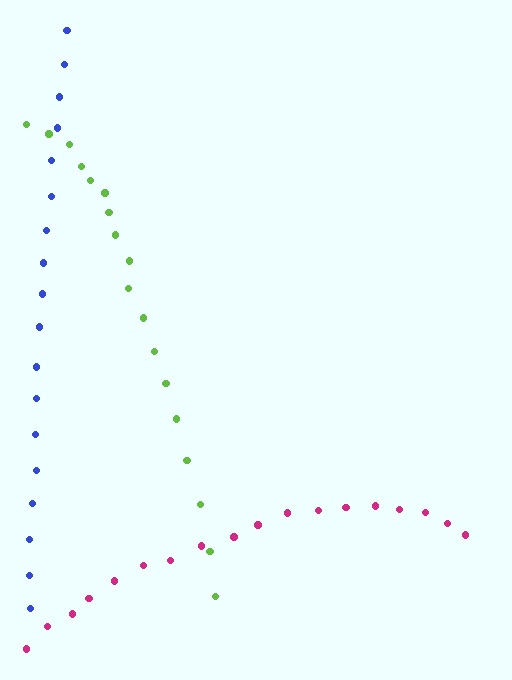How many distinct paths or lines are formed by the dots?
There are 3 distinct paths.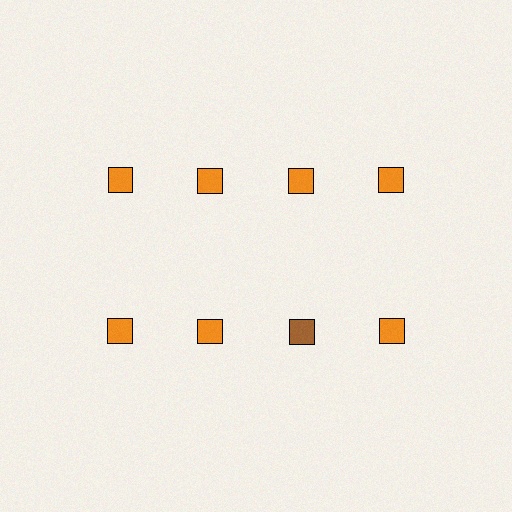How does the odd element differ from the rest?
It has a different color: brown instead of orange.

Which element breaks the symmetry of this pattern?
The brown square in the second row, center column breaks the symmetry. All other shapes are orange squares.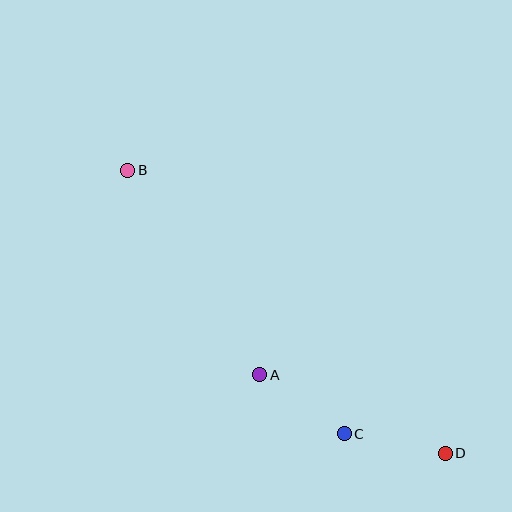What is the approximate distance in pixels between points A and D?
The distance between A and D is approximately 201 pixels.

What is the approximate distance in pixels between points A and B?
The distance between A and B is approximately 243 pixels.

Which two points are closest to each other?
Points C and D are closest to each other.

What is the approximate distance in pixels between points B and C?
The distance between B and C is approximately 341 pixels.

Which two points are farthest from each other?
Points B and D are farthest from each other.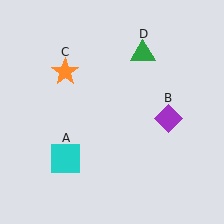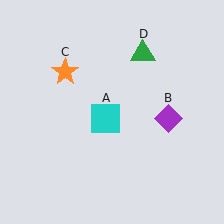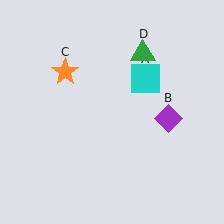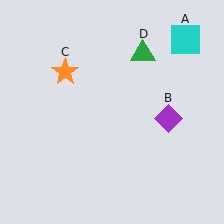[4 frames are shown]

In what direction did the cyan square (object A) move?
The cyan square (object A) moved up and to the right.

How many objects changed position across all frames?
1 object changed position: cyan square (object A).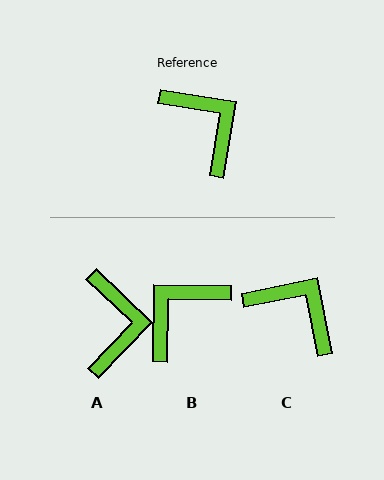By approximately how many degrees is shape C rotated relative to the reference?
Approximately 21 degrees counter-clockwise.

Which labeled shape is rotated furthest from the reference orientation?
B, about 99 degrees away.